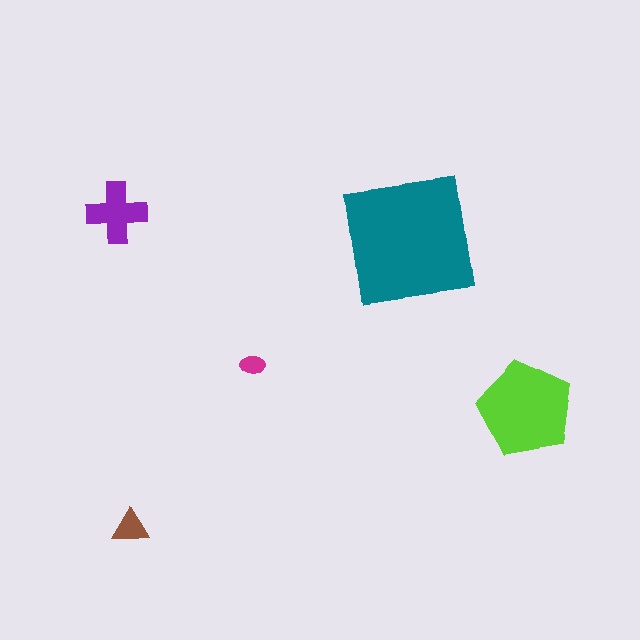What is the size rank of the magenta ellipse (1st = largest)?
5th.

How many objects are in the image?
There are 5 objects in the image.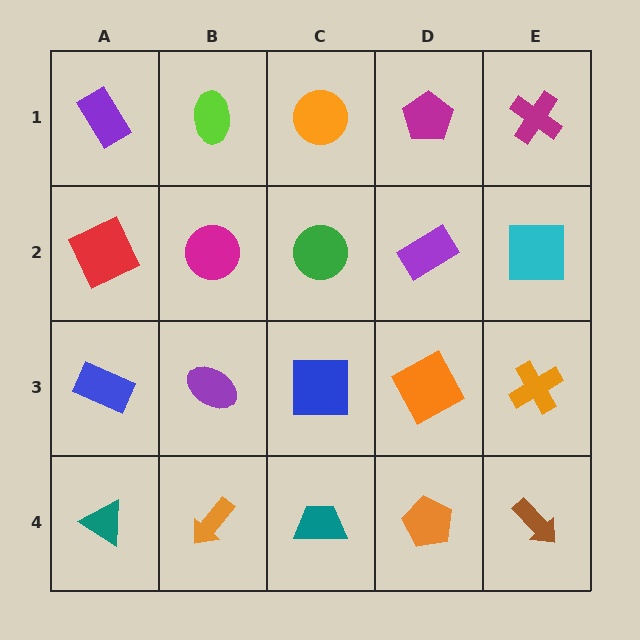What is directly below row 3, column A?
A teal triangle.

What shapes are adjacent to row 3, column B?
A magenta circle (row 2, column B), an orange arrow (row 4, column B), a blue rectangle (row 3, column A), a blue square (row 3, column C).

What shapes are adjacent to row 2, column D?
A magenta pentagon (row 1, column D), an orange square (row 3, column D), a green circle (row 2, column C), a cyan square (row 2, column E).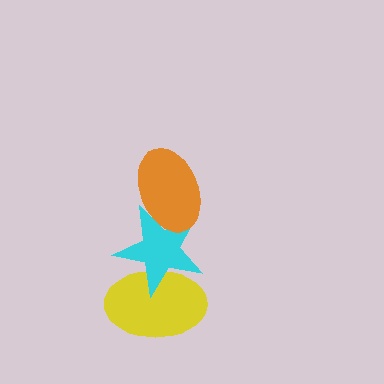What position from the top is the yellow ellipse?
The yellow ellipse is 3rd from the top.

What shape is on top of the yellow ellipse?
The cyan star is on top of the yellow ellipse.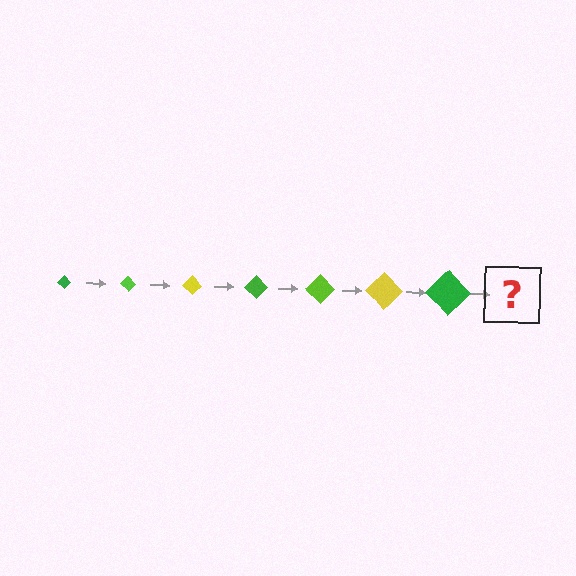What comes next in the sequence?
The next element should be a lime diamond, larger than the previous one.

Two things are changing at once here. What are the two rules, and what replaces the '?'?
The two rules are that the diamond grows larger each step and the color cycles through green, lime, and yellow. The '?' should be a lime diamond, larger than the previous one.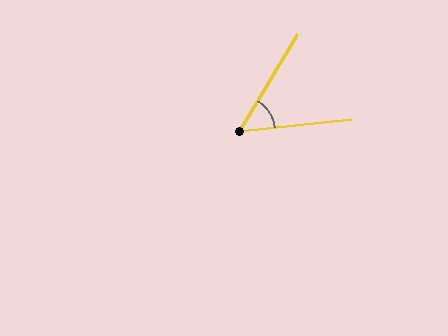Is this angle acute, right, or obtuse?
It is acute.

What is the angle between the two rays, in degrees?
Approximately 53 degrees.